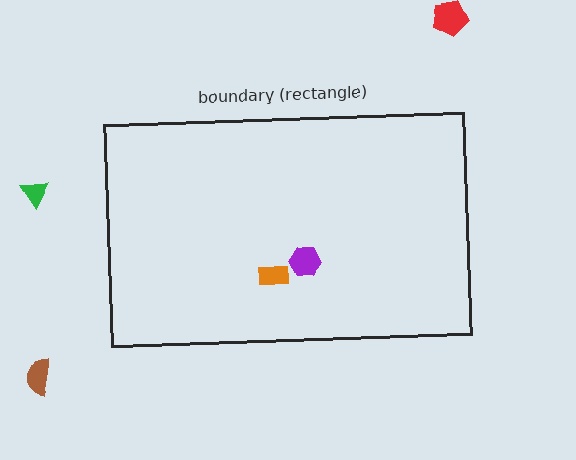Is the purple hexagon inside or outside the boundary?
Inside.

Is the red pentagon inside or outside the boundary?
Outside.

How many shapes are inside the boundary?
2 inside, 3 outside.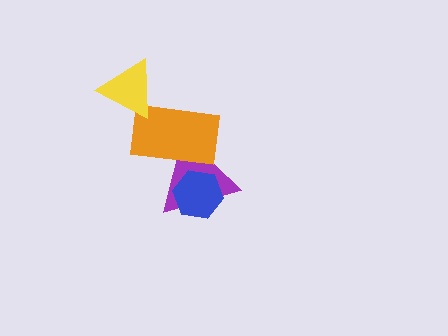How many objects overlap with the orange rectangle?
2 objects overlap with the orange rectangle.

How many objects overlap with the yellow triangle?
1 object overlaps with the yellow triangle.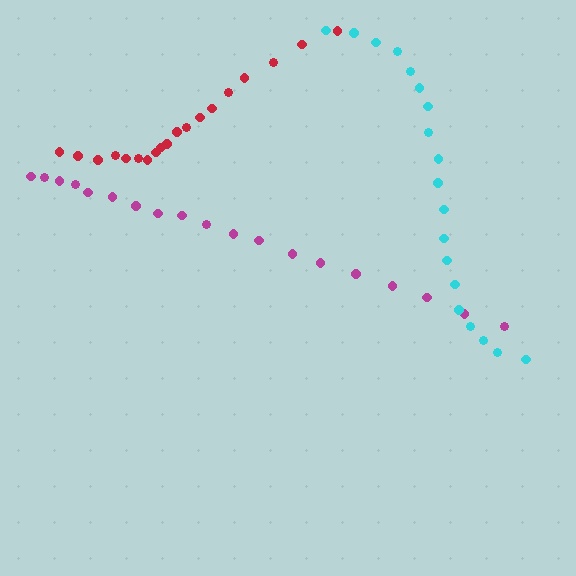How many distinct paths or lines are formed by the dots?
There are 3 distinct paths.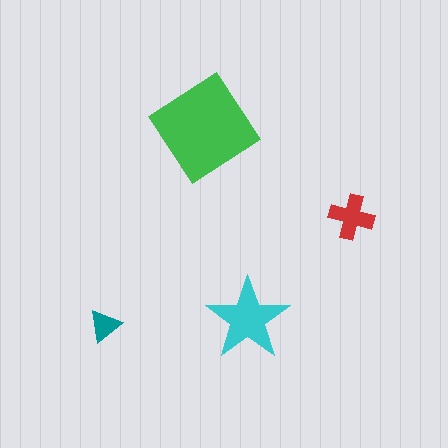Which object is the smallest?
The teal triangle.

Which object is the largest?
The green diamond.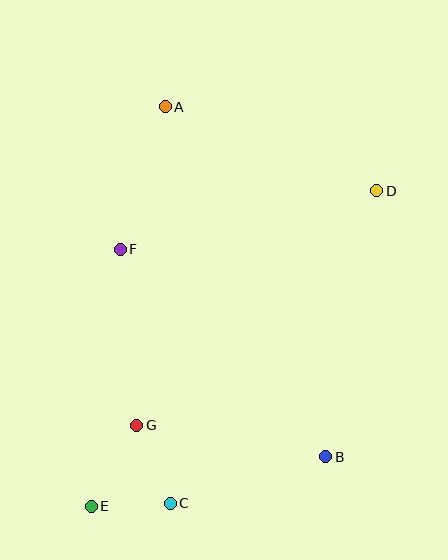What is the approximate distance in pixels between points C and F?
The distance between C and F is approximately 259 pixels.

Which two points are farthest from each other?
Points D and E are farthest from each other.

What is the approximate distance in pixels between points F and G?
The distance between F and G is approximately 177 pixels.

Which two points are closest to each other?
Points C and E are closest to each other.